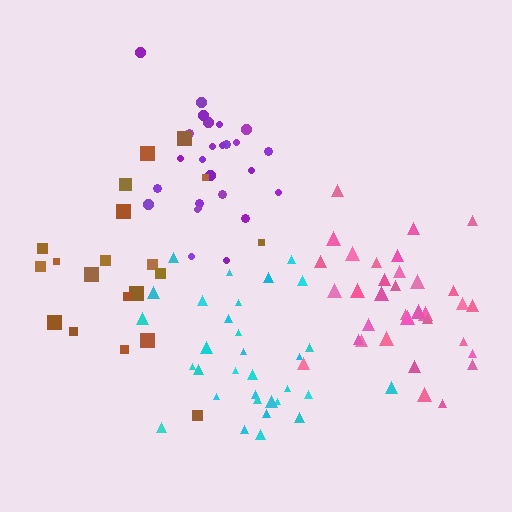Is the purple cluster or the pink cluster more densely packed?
Purple.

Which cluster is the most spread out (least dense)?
Brown.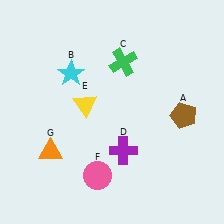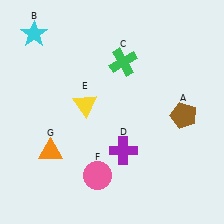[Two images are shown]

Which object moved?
The cyan star (B) moved up.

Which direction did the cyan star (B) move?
The cyan star (B) moved up.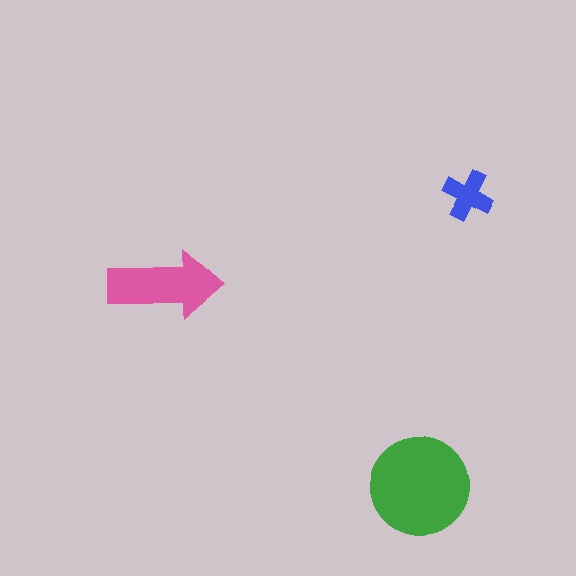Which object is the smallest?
The blue cross.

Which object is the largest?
The green circle.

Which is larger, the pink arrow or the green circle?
The green circle.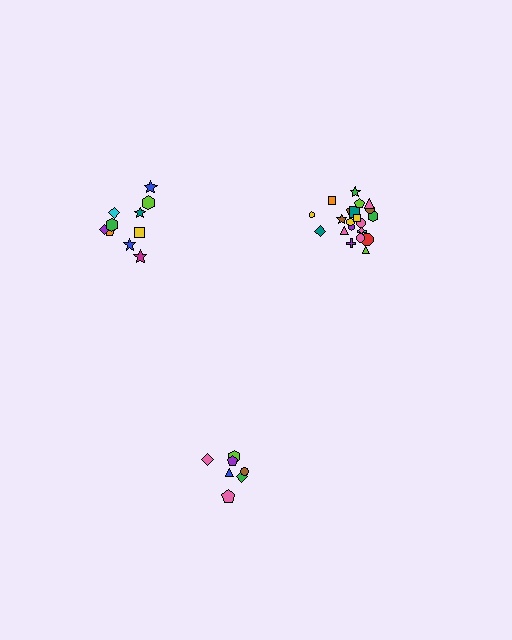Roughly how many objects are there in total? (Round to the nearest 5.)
Roughly 40 objects in total.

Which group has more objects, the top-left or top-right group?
The top-right group.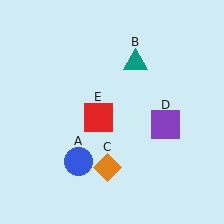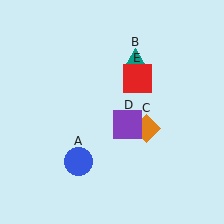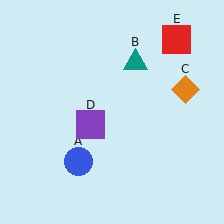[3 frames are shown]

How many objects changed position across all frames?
3 objects changed position: orange diamond (object C), purple square (object D), red square (object E).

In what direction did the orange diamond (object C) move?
The orange diamond (object C) moved up and to the right.